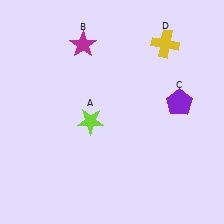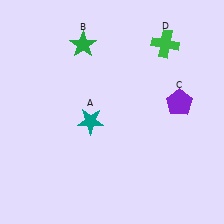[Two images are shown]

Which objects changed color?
A changed from lime to teal. B changed from magenta to green. D changed from yellow to green.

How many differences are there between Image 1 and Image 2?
There are 3 differences between the two images.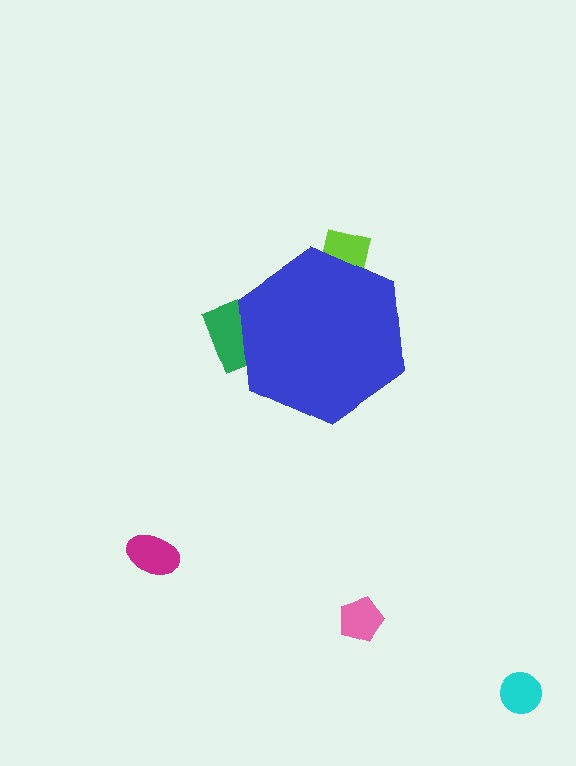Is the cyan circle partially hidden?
No, the cyan circle is fully visible.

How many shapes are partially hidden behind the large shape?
2 shapes are partially hidden.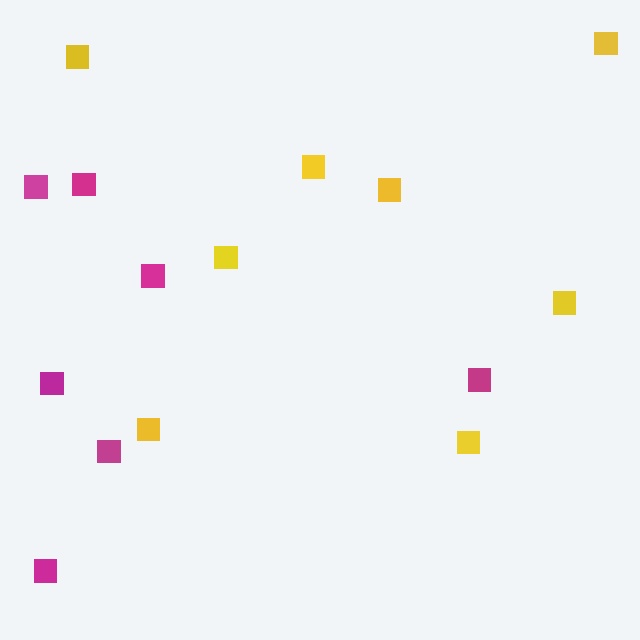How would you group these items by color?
There are 2 groups: one group of yellow squares (8) and one group of magenta squares (7).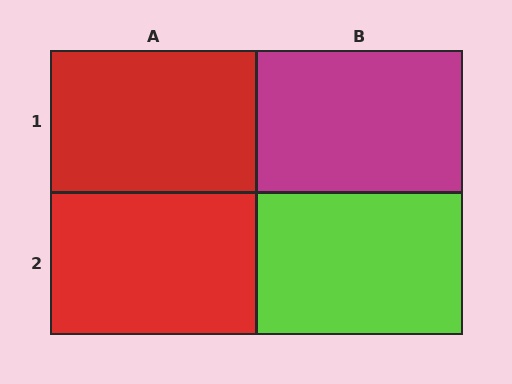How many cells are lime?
1 cell is lime.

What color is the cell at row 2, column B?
Lime.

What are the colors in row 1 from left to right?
Red, magenta.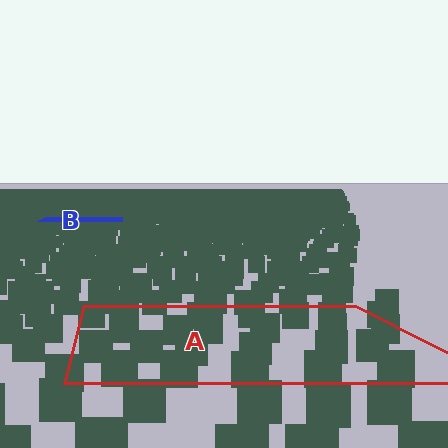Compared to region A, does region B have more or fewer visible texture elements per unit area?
Region B has more texture elements per unit area — they are packed more densely because it is farther away.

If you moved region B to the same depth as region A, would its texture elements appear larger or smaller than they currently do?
They would appear larger. At a closer depth, the same texture elements are projected at a bigger on-screen size.